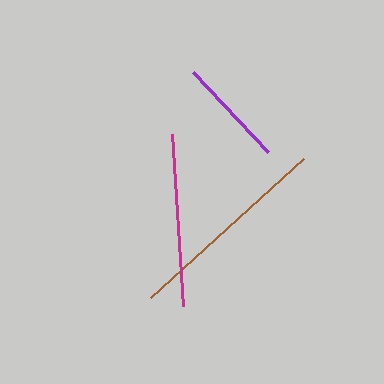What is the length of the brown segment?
The brown segment is approximately 207 pixels long.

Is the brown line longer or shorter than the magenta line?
The brown line is longer than the magenta line.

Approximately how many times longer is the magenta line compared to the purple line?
The magenta line is approximately 1.6 times the length of the purple line.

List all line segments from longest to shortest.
From longest to shortest: brown, magenta, purple.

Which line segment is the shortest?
The purple line is the shortest at approximately 109 pixels.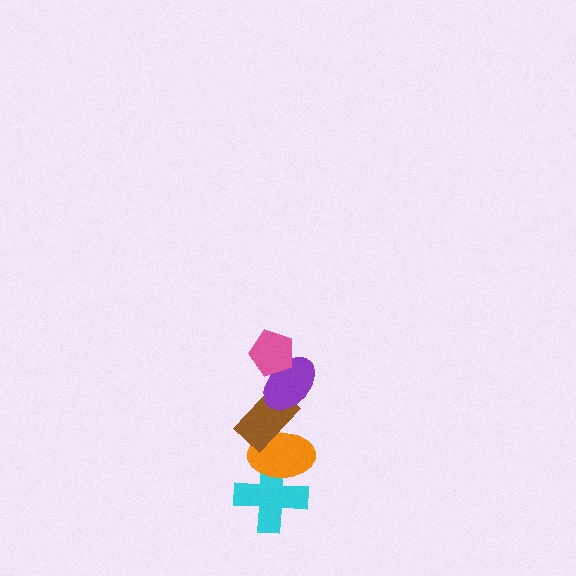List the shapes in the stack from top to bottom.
From top to bottom: the pink pentagon, the purple ellipse, the brown rectangle, the orange ellipse, the cyan cross.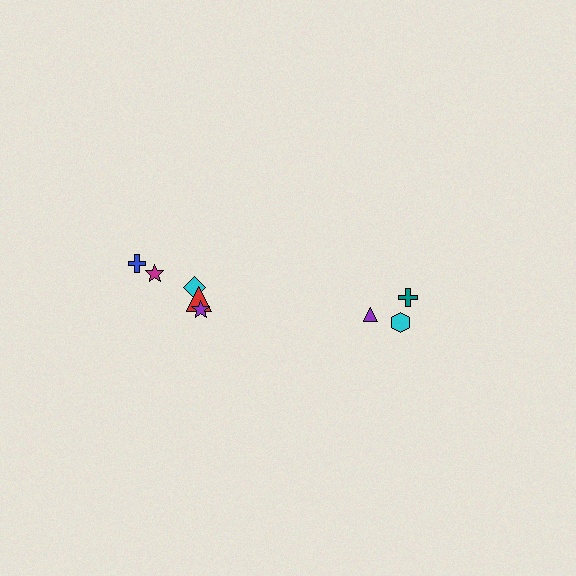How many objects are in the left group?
There are 5 objects.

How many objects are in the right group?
There are 3 objects.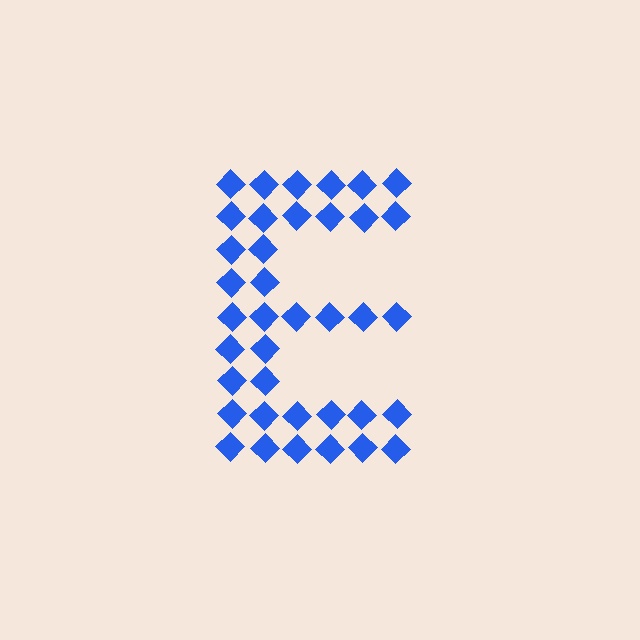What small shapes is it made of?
It is made of small diamonds.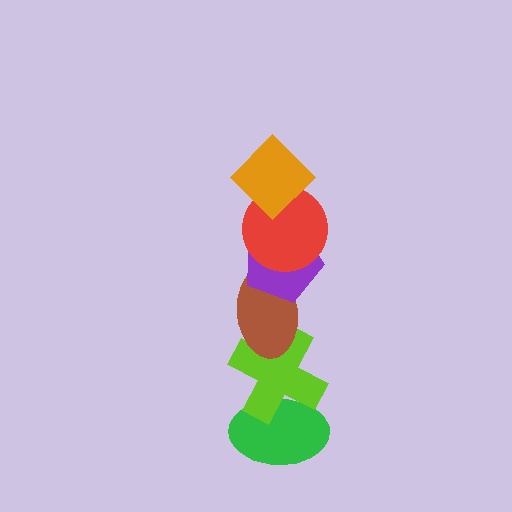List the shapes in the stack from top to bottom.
From top to bottom: the orange diamond, the red circle, the purple pentagon, the brown ellipse, the lime cross, the green ellipse.